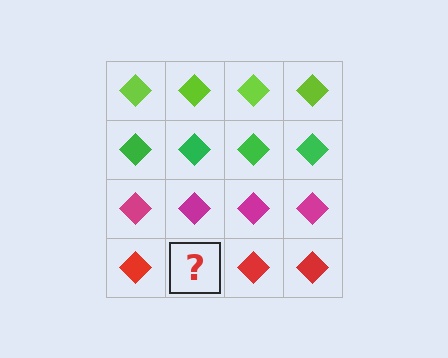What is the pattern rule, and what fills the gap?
The rule is that each row has a consistent color. The gap should be filled with a red diamond.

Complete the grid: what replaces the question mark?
The question mark should be replaced with a red diamond.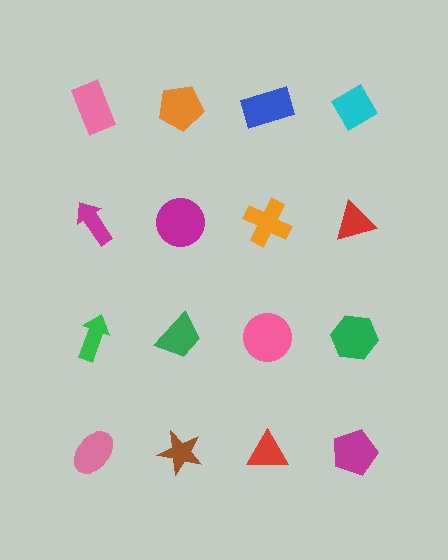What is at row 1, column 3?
A blue rectangle.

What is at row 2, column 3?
An orange cross.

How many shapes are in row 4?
4 shapes.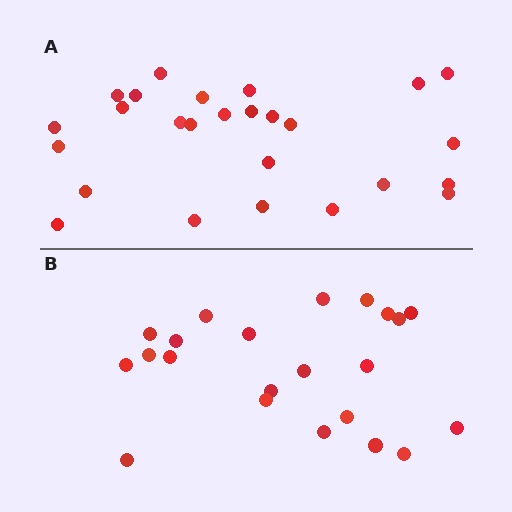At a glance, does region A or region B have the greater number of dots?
Region A (the top region) has more dots.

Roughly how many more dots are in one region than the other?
Region A has about 4 more dots than region B.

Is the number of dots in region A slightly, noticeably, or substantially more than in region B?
Region A has only slightly more — the two regions are fairly close. The ratio is roughly 1.2 to 1.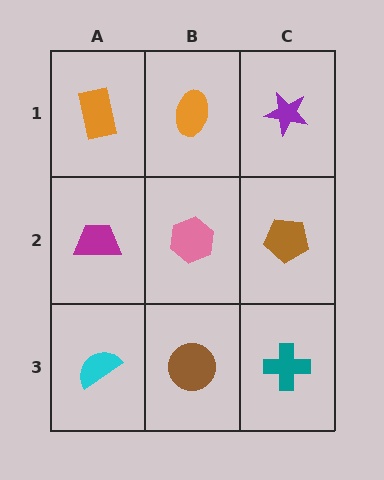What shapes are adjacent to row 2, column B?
An orange ellipse (row 1, column B), a brown circle (row 3, column B), a magenta trapezoid (row 2, column A), a brown pentagon (row 2, column C).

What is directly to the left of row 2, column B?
A magenta trapezoid.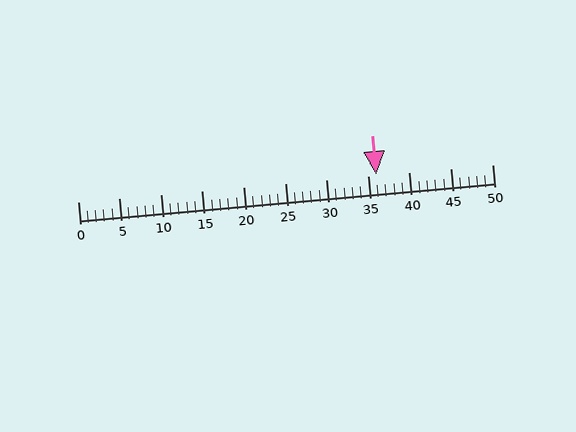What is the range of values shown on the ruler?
The ruler shows values from 0 to 50.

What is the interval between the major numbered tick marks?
The major tick marks are spaced 5 units apart.